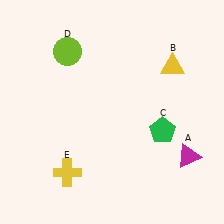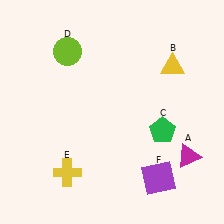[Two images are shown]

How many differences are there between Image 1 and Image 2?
There is 1 difference between the two images.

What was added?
A purple square (F) was added in Image 2.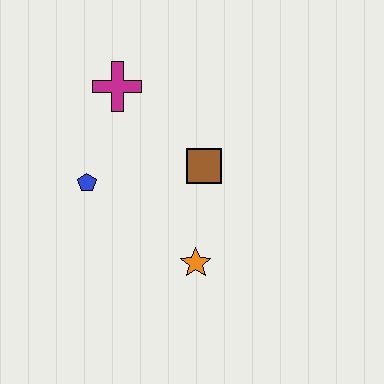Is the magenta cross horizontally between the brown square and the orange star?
No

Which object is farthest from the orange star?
The magenta cross is farthest from the orange star.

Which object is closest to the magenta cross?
The blue pentagon is closest to the magenta cross.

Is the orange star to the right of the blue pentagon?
Yes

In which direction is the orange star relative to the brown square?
The orange star is below the brown square.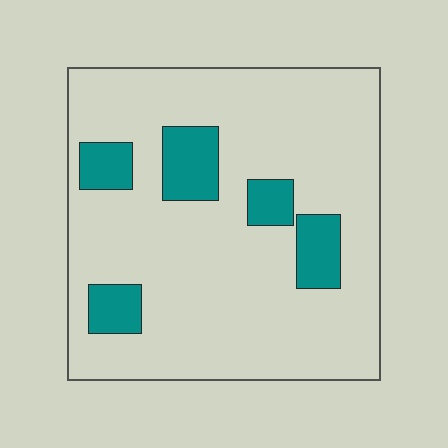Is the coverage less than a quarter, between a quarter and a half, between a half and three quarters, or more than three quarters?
Less than a quarter.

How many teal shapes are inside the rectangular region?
5.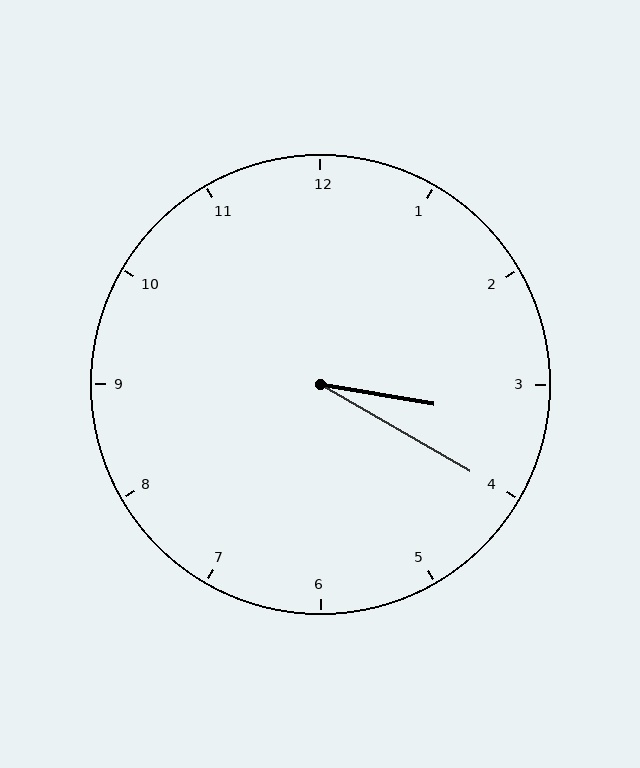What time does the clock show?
3:20.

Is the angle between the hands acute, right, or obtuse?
It is acute.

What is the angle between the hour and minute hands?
Approximately 20 degrees.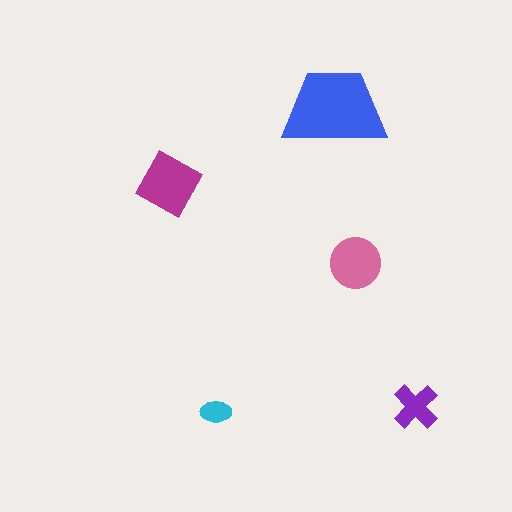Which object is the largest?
The blue trapezoid.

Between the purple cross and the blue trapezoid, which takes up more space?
The blue trapezoid.